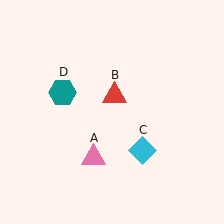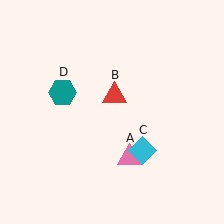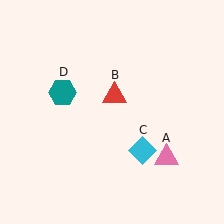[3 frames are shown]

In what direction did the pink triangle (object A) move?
The pink triangle (object A) moved right.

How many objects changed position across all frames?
1 object changed position: pink triangle (object A).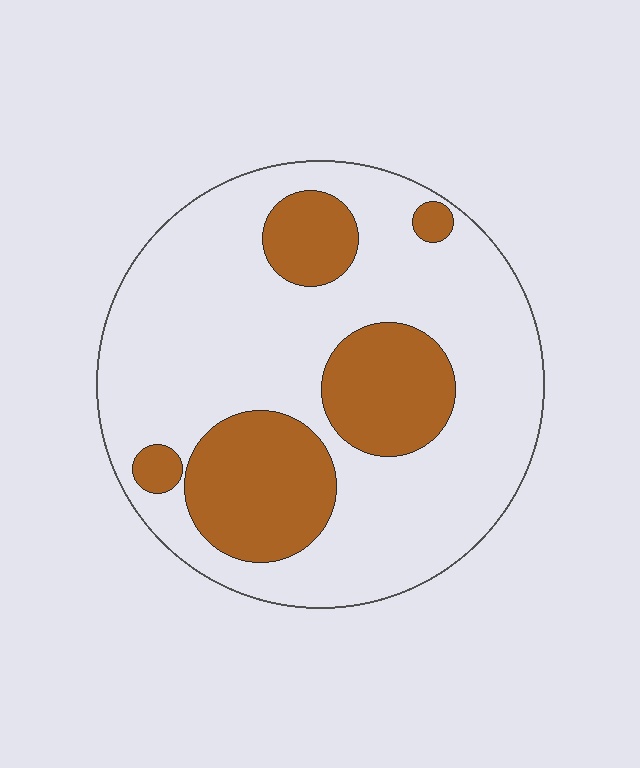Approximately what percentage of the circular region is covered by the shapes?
Approximately 25%.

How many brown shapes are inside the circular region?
5.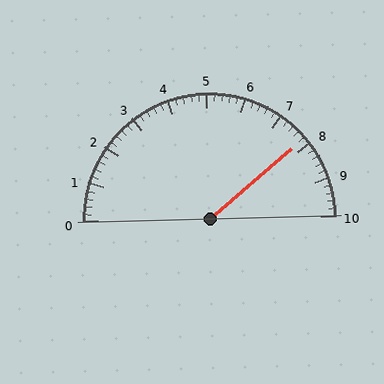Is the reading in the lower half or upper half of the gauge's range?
The reading is in the upper half of the range (0 to 10).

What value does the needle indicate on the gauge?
The needle indicates approximately 7.8.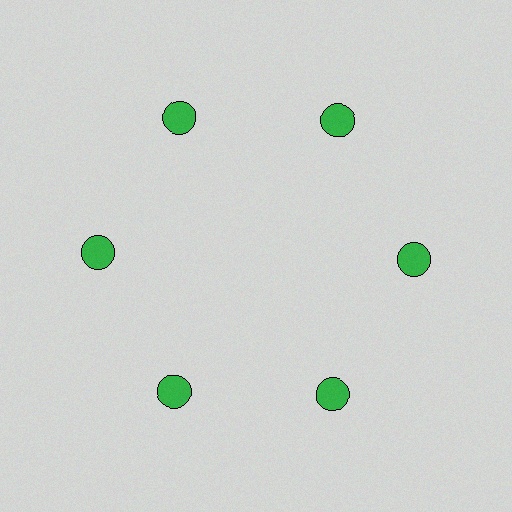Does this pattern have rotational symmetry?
Yes, this pattern has 6-fold rotational symmetry. It looks the same after rotating 60 degrees around the center.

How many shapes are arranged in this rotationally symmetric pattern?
There are 6 shapes, arranged in 6 groups of 1.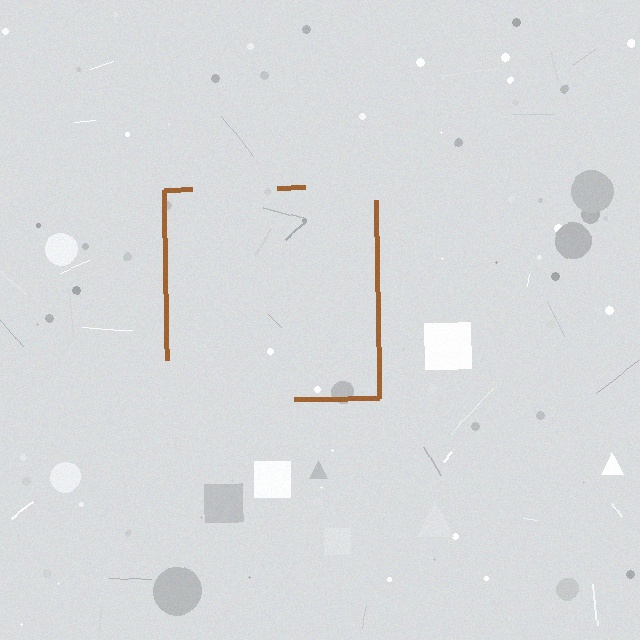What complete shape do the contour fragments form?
The contour fragments form a square.